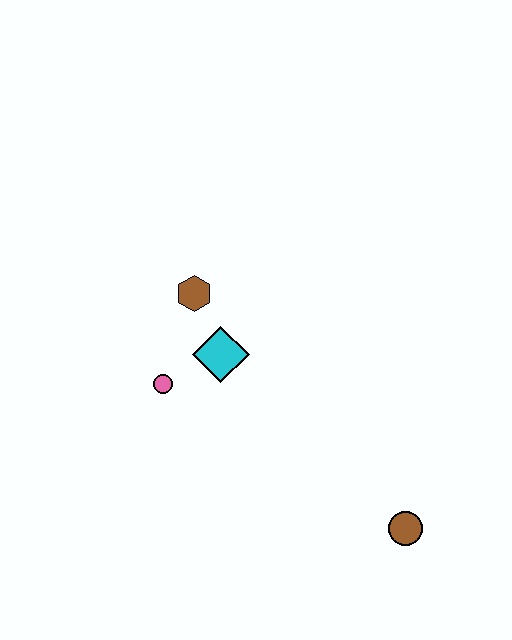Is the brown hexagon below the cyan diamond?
No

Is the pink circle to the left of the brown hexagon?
Yes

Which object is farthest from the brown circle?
The brown hexagon is farthest from the brown circle.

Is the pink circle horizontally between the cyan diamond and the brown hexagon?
No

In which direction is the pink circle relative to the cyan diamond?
The pink circle is to the left of the cyan diamond.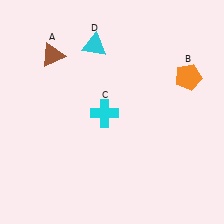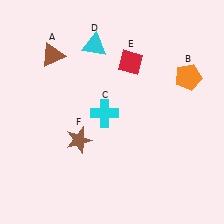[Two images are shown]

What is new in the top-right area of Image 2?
A red diamond (E) was added in the top-right area of Image 2.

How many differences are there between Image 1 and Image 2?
There are 2 differences between the two images.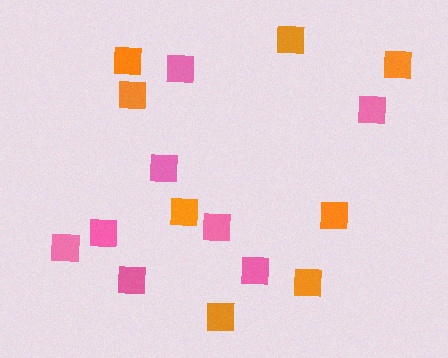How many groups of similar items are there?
There are 2 groups: one group of pink squares (8) and one group of orange squares (8).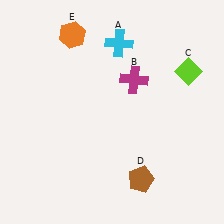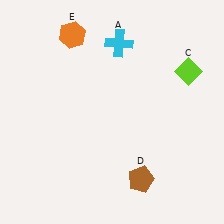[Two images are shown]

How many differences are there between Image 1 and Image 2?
There is 1 difference between the two images.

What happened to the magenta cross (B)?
The magenta cross (B) was removed in Image 2. It was in the top-right area of Image 1.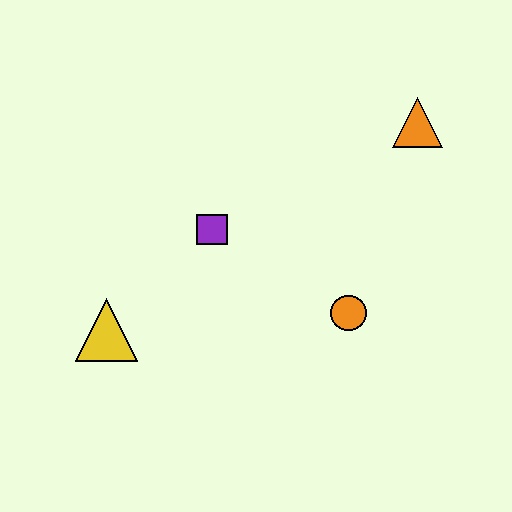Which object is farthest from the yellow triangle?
The orange triangle is farthest from the yellow triangle.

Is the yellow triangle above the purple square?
No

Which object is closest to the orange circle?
The purple square is closest to the orange circle.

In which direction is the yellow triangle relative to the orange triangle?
The yellow triangle is to the left of the orange triangle.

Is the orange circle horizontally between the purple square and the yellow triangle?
No